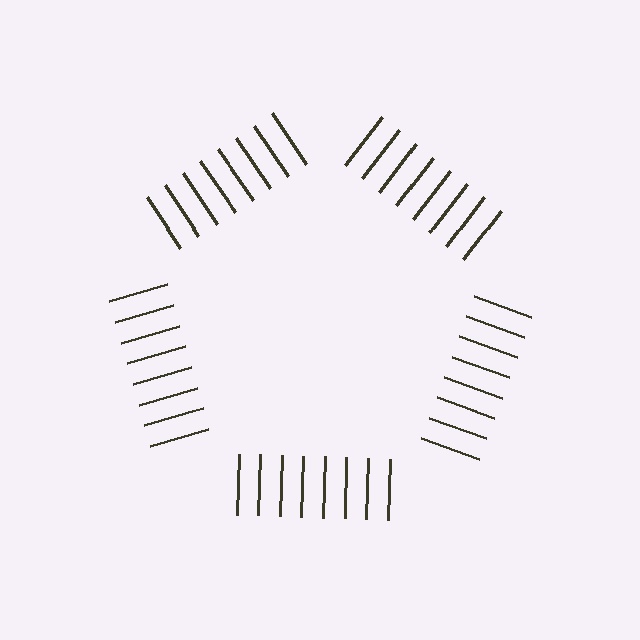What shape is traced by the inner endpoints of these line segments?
An illusory pentagon — the line segments terminate on its edges but no continuous stroke is drawn.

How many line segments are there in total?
40 — 8 along each of the 5 edges.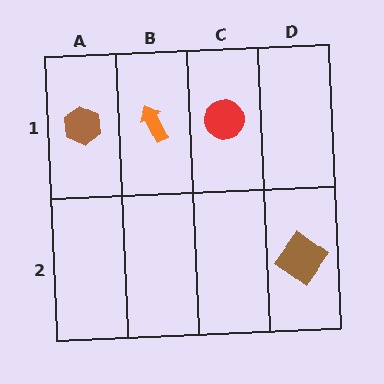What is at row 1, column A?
A brown hexagon.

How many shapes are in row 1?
3 shapes.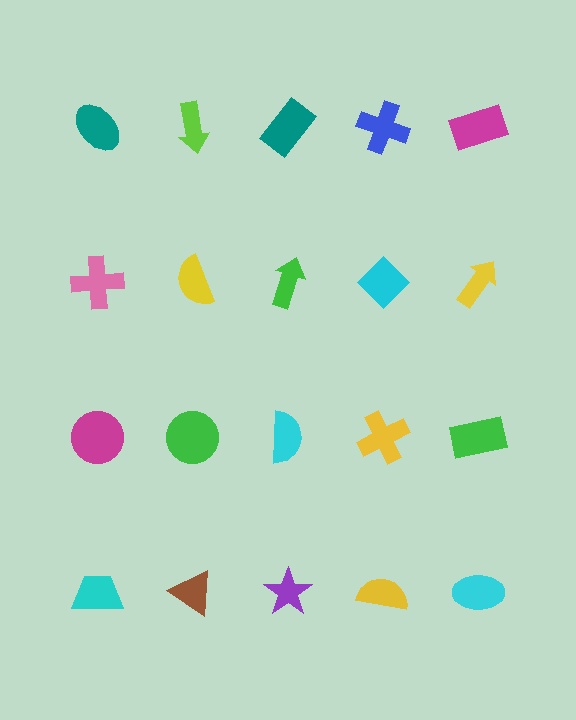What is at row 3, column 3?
A cyan semicircle.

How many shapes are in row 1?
5 shapes.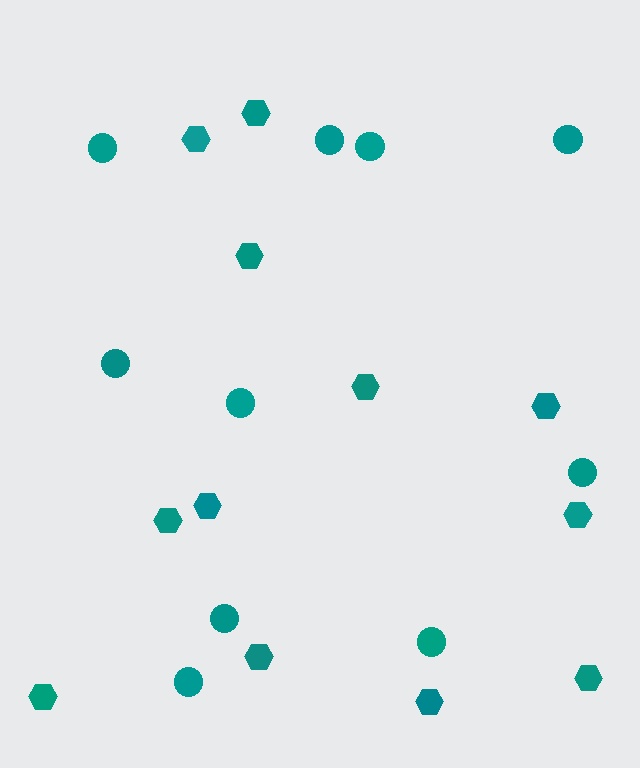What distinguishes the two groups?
There are 2 groups: one group of hexagons (12) and one group of circles (10).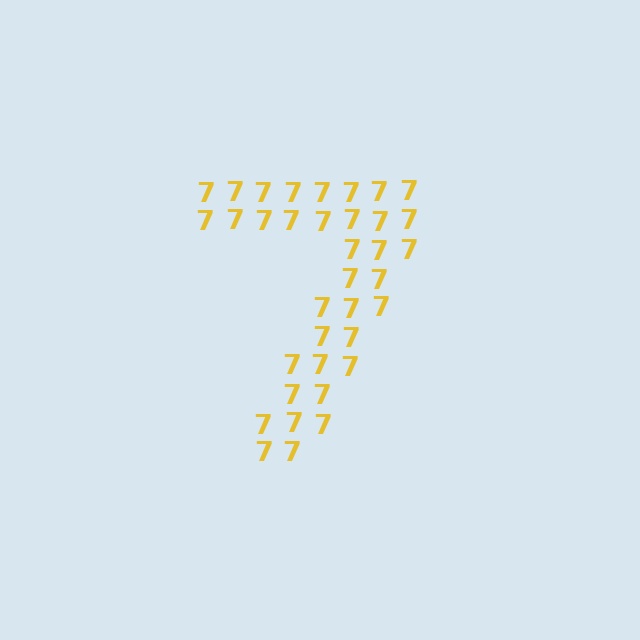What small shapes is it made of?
It is made of small digit 7's.